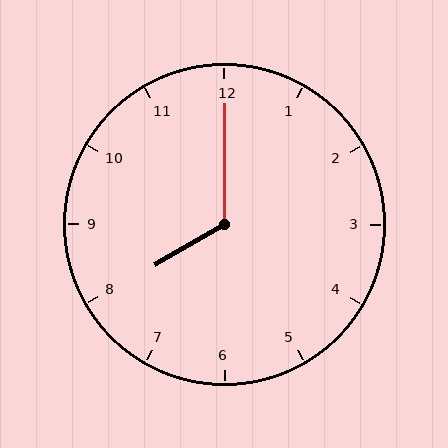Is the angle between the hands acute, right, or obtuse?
It is obtuse.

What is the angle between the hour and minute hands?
Approximately 120 degrees.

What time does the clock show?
8:00.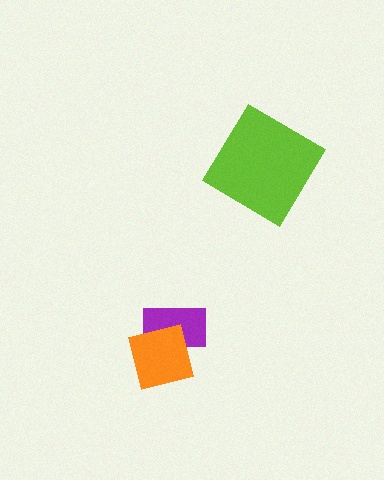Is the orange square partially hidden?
No, no other shape covers it.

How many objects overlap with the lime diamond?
0 objects overlap with the lime diamond.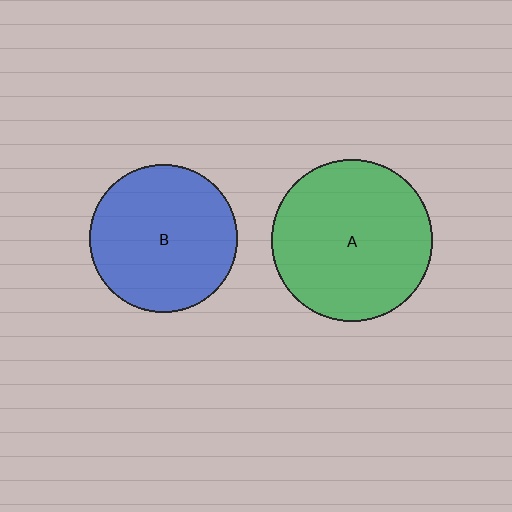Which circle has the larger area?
Circle A (green).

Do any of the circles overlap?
No, none of the circles overlap.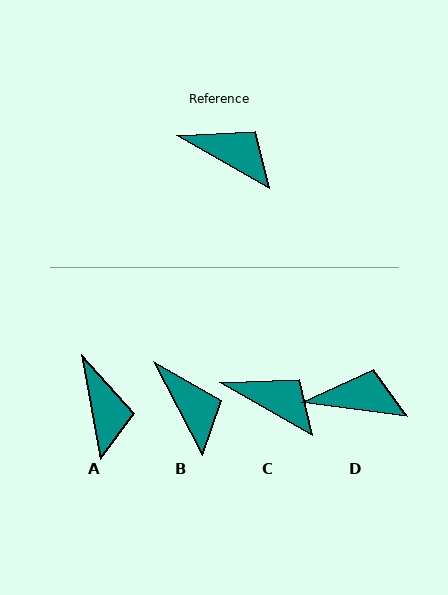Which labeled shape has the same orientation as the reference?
C.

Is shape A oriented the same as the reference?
No, it is off by about 50 degrees.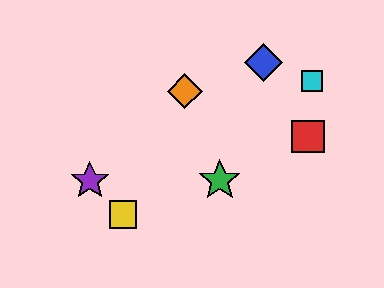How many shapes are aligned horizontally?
2 shapes (the green star, the purple star) are aligned horizontally.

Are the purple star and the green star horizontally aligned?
Yes, both are at y≈180.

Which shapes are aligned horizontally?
The green star, the purple star are aligned horizontally.